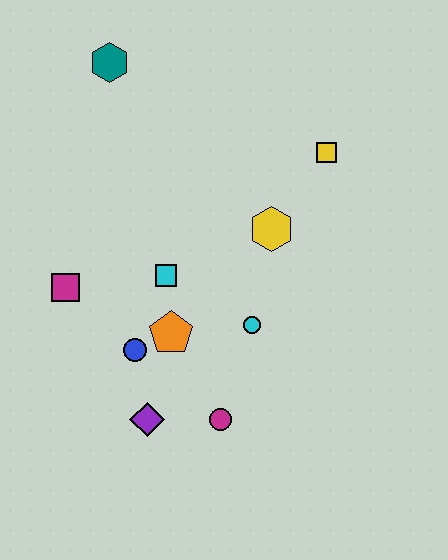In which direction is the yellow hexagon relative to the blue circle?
The yellow hexagon is to the right of the blue circle.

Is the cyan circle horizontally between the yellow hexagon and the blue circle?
Yes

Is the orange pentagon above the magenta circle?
Yes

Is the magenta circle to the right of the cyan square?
Yes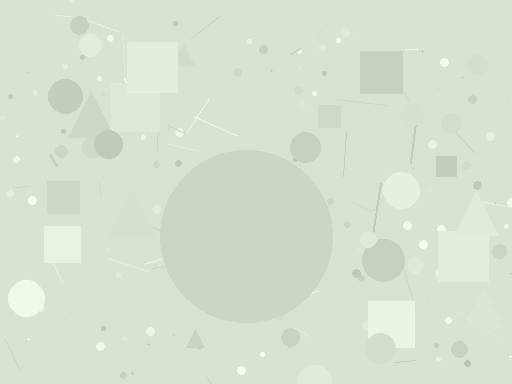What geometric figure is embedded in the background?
A circle is embedded in the background.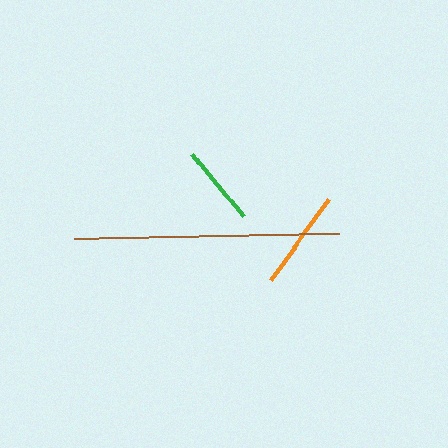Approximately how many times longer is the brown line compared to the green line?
The brown line is approximately 3.3 times the length of the green line.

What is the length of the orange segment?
The orange segment is approximately 99 pixels long.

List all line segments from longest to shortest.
From longest to shortest: brown, orange, green.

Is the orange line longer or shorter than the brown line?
The brown line is longer than the orange line.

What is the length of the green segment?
The green segment is approximately 81 pixels long.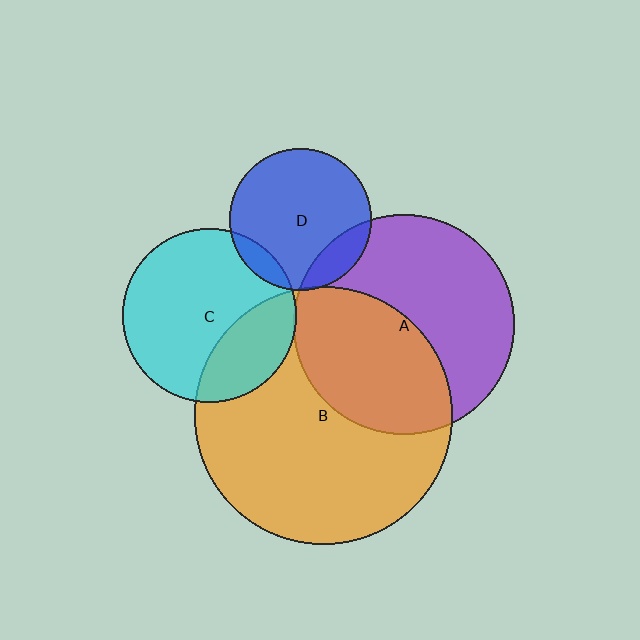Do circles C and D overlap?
Yes.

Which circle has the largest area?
Circle B (orange).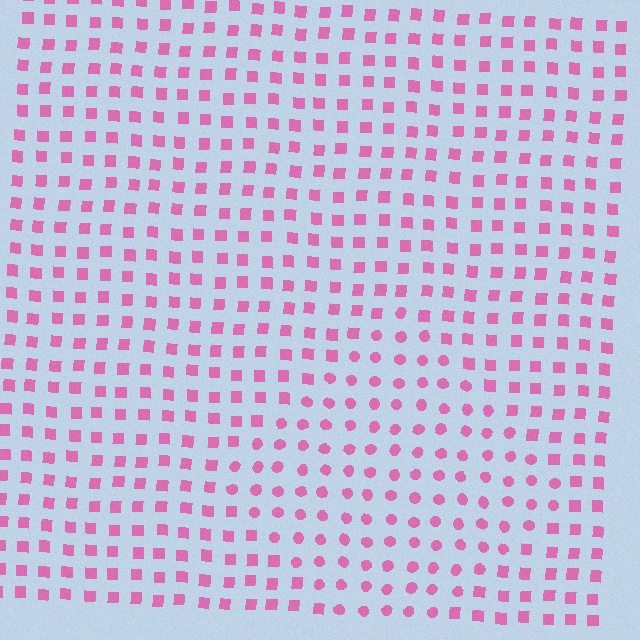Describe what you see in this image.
The image is filled with small pink elements arranged in a uniform grid. A diamond-shaped region contains circles, while the surrounding area contains squares. The boundary is defined purely by the change in element shape.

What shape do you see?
I see a diamond.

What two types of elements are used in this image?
The image uses circles inside the diamond region and squares outside it.